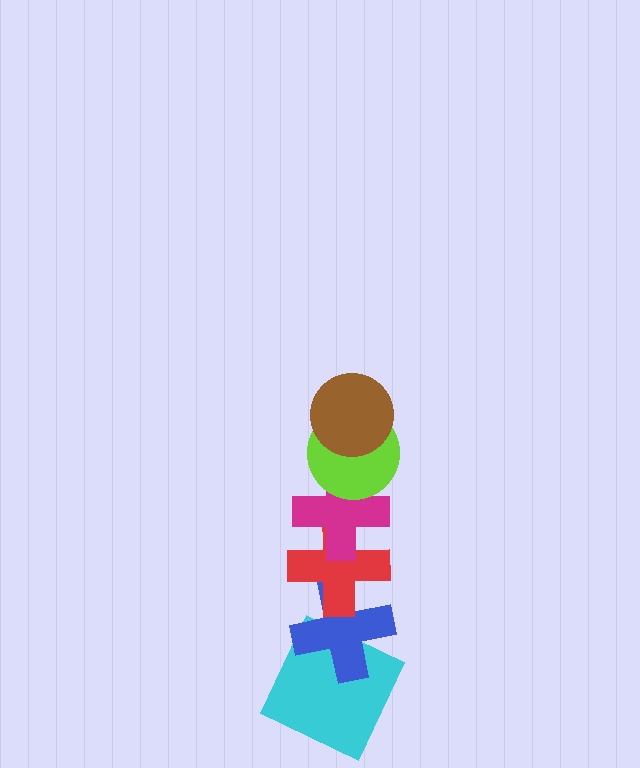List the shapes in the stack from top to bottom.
From top to bottom: the brown circle, the lime circle, the magenta cross, the red cross, the blue cross, the cyan square.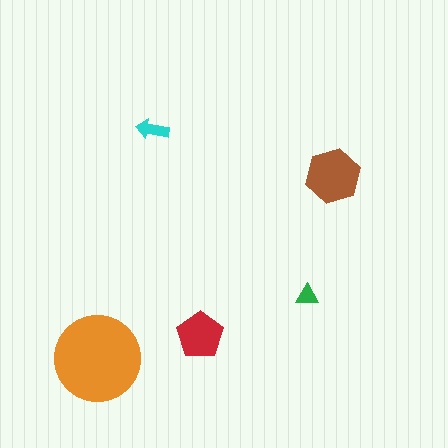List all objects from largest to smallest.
The orange circle, the brown hexagon, the red pentagon, the cyan arrow, the green triangle.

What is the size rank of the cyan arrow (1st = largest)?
4th.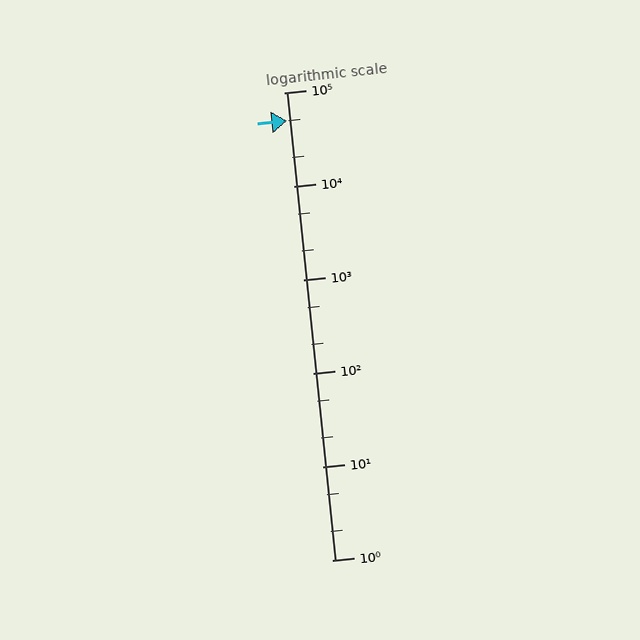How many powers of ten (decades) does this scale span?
The scale spans 5 decades, from 1 to 100000.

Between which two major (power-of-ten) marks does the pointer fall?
The pointer is between 10000 and 100000.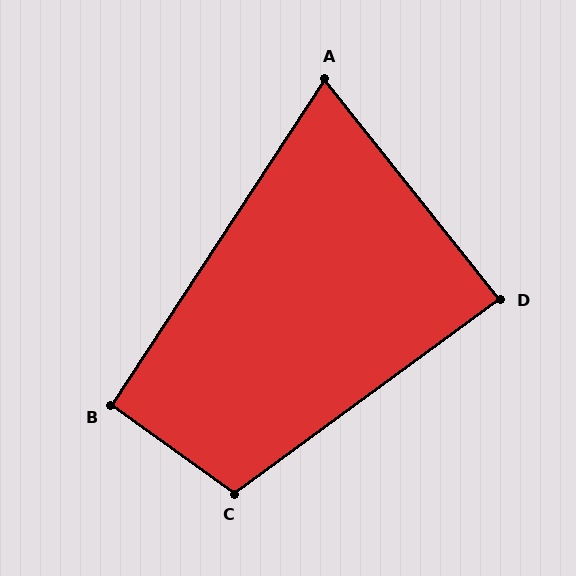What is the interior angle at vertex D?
Approximately 88 degrees (approximately right).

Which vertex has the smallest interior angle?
A, at approximately 72 degrees.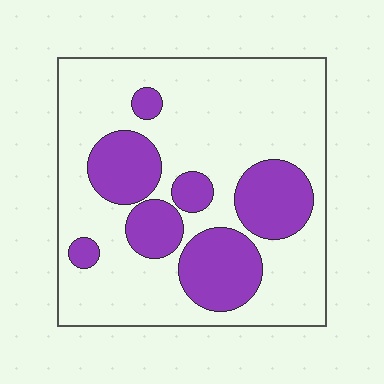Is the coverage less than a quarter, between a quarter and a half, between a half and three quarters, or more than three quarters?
Between a quarter and a half.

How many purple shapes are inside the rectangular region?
7.